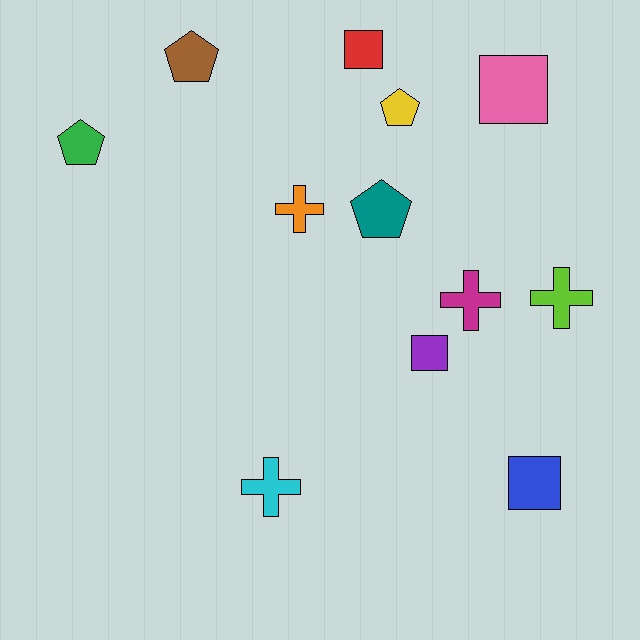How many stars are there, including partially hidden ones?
There are no stars.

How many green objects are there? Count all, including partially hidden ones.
There is 1 green object.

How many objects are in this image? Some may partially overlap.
There are 12 objects.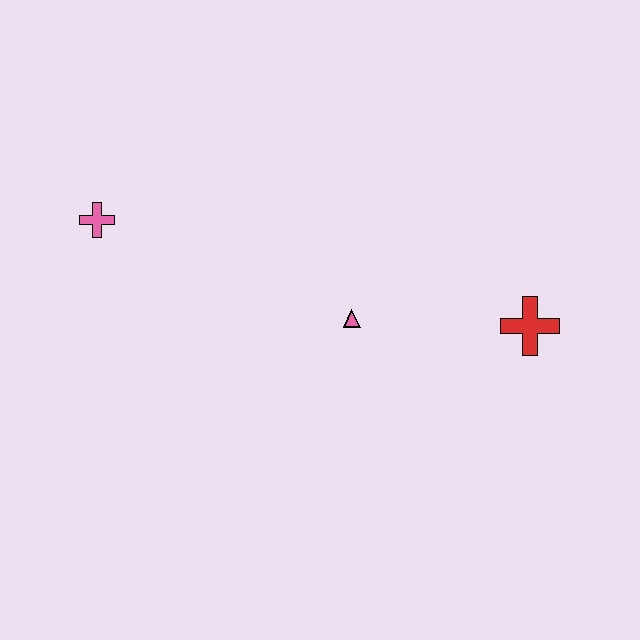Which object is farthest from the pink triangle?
The pink cross is farthest from the pink triangle.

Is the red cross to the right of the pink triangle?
Yes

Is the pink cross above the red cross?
Yes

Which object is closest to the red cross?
The pink triangle is closest to the red cross.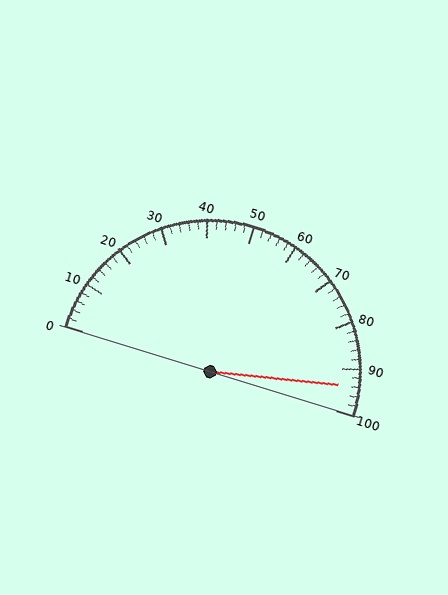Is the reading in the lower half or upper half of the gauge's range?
The reading is in the upper half of the range (0 to 100).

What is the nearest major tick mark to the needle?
The nearest major tick mark is 90.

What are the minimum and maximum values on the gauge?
The gauge ranges from 0 to 100.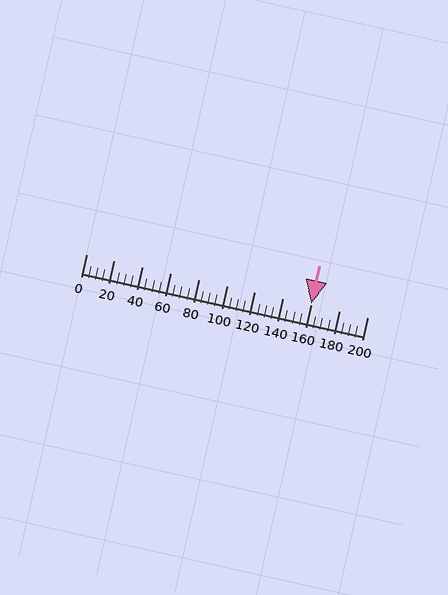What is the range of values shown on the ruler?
The ruler shows values from 0 to 200.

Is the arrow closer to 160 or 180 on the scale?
The arrow is closer to 160.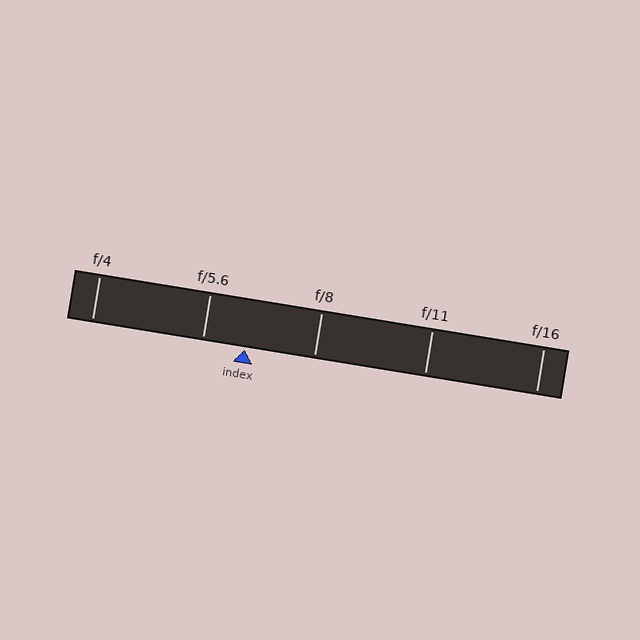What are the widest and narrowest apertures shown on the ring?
The widest aperture shown is f/4 and the narrowest is f/16.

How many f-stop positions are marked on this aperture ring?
There are 5 f-stop positions marked.